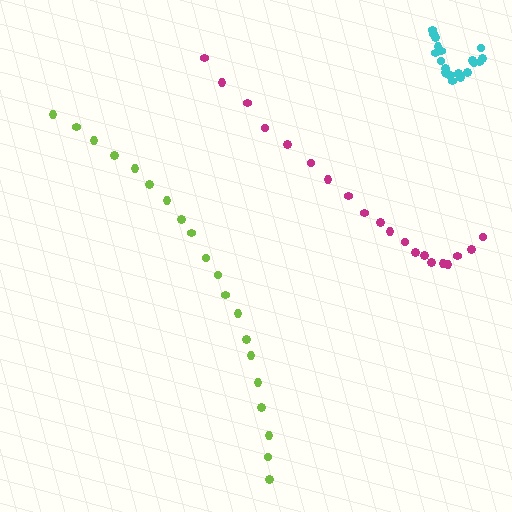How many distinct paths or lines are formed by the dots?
There are 3 distinct paths.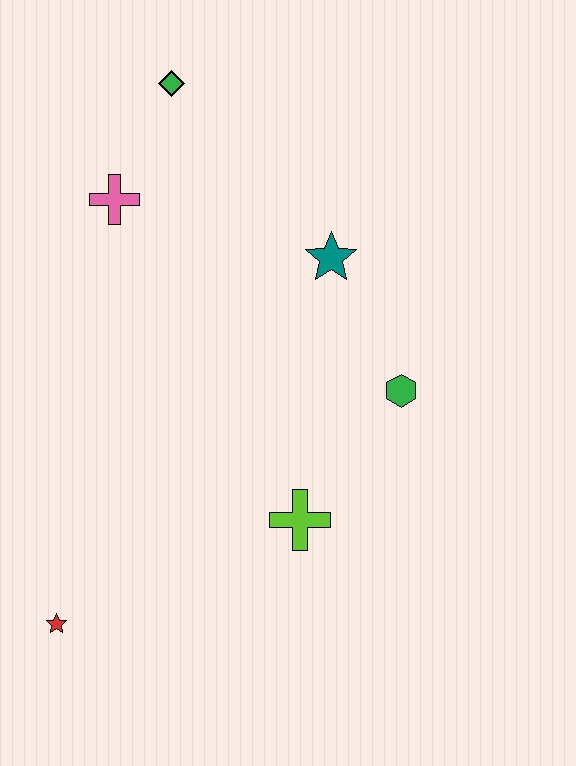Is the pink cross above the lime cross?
Yes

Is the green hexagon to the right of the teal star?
Yes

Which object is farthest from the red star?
The green diamond is farthest from the red star.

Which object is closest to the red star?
The lime cross is closest to the red star.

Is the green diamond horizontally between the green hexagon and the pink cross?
Yes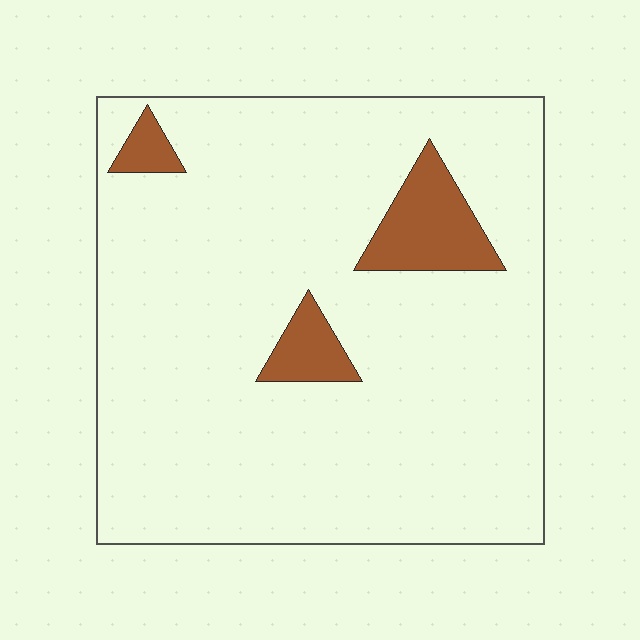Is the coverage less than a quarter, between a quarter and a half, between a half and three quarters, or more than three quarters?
Less than a quarter.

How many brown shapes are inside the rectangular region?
3.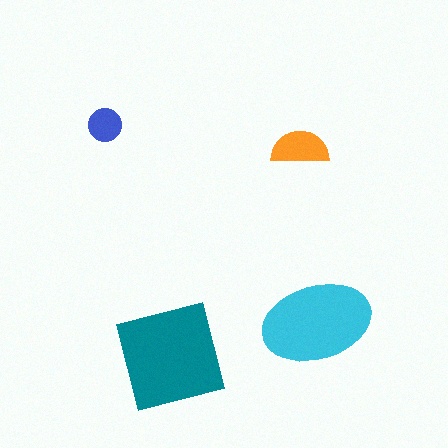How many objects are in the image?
There are 4 objects in the image.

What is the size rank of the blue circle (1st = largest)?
4th.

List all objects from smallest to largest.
The blue circle, the orange semicircle, the cyan ellipse, the teal square.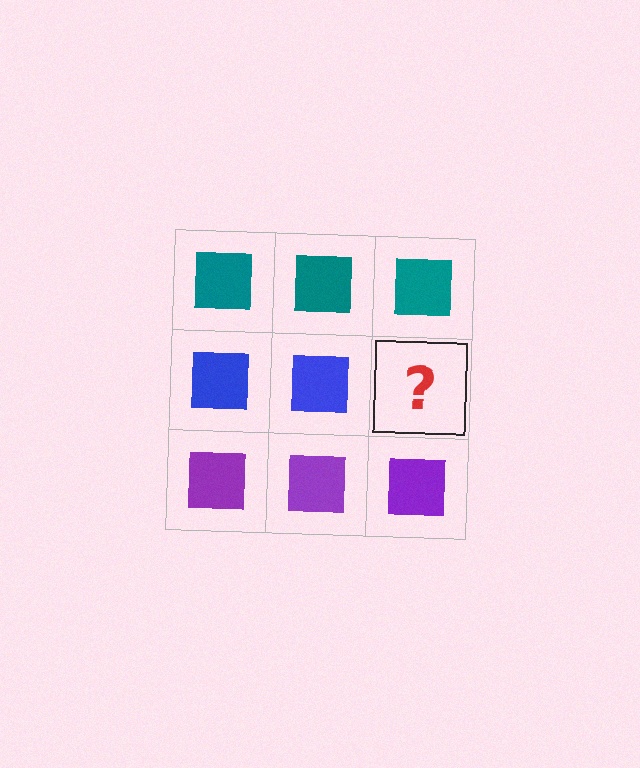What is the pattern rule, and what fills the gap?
The rule is that each row has a consistent color. The gap should be filled with a blue square.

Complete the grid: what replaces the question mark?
The question mark should be replaced with a blue square.